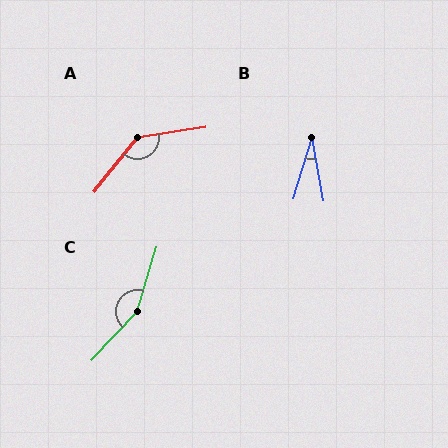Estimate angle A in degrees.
Approximately 137 degrees.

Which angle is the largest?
C, at approximately 154 degrees.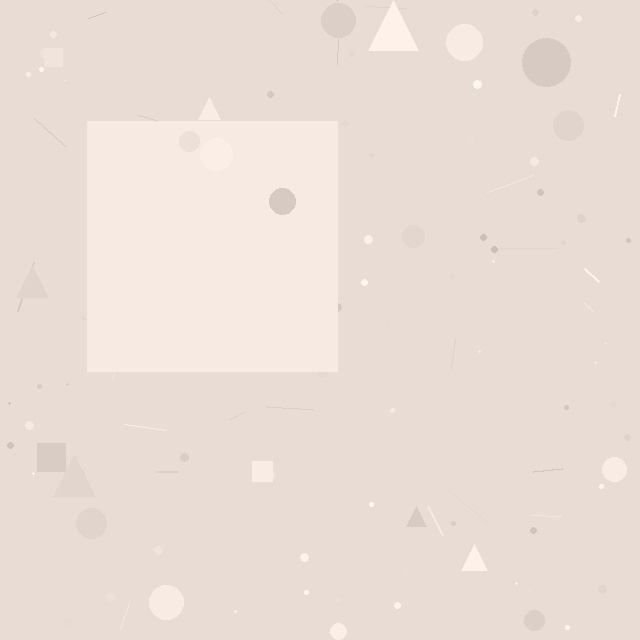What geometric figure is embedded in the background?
A square is embedded in the background.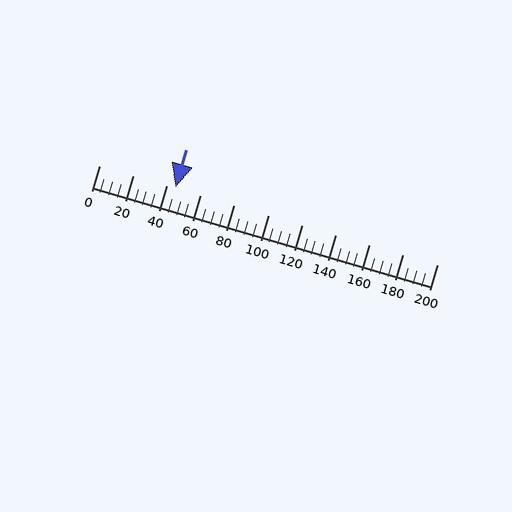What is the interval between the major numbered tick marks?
The major tick marks are spaced 20 units apart.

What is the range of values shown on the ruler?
The ruler shows values from 0 to 200.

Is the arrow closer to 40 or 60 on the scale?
The arrow is closer to 40.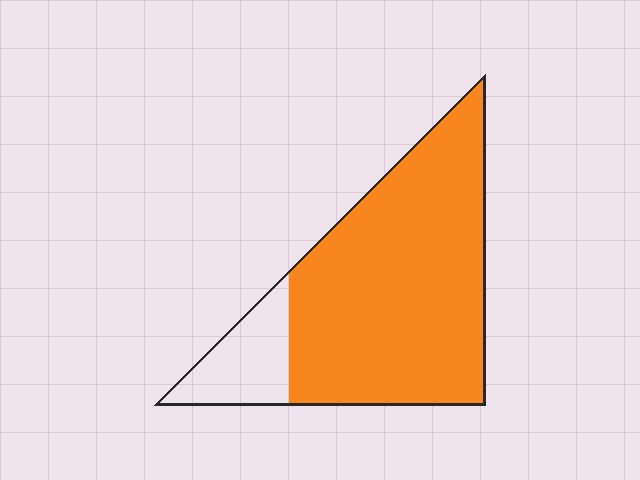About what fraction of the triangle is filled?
About five sixths (5/6).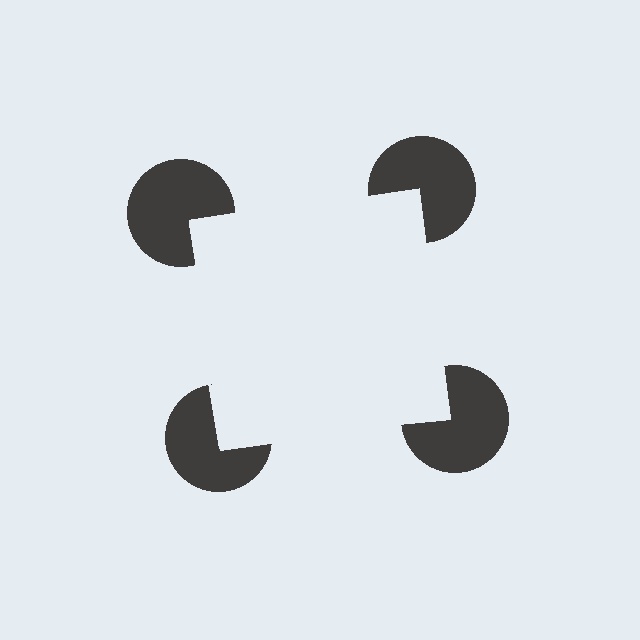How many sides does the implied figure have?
4 sides.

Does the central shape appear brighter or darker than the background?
It typically appears slightly brighter than the background, even though no actual brightness change is drawn.